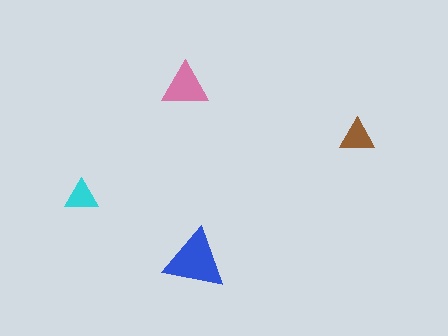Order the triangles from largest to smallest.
the blue one, the pink one, the brown one, the cyan one.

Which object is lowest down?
The blue triangle is bottommost.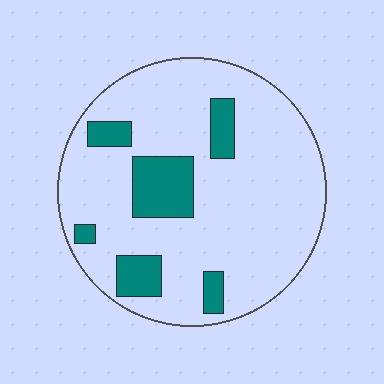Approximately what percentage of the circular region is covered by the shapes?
Approximately 15%.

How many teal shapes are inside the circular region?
6.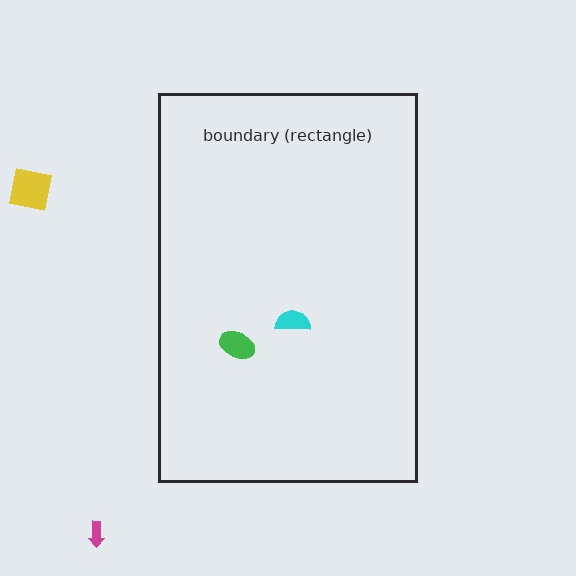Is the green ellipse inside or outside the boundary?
Inside.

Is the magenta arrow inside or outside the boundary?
Outside.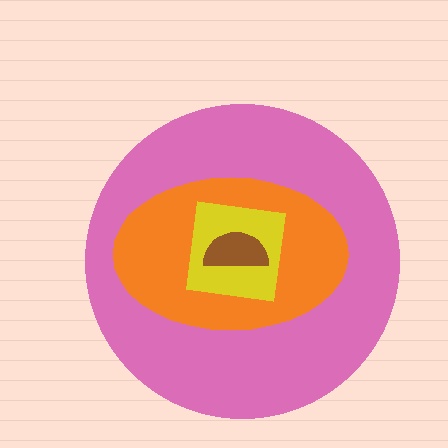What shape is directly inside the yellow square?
The brown semicircle.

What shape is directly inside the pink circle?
The orange ellipse.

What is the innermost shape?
The brown semicircle.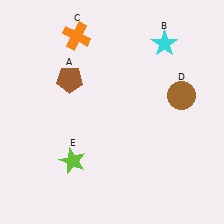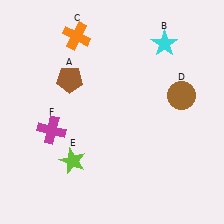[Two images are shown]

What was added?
A magenta cross (F) was added in Image 2.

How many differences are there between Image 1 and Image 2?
There is 1 difference between the two images.